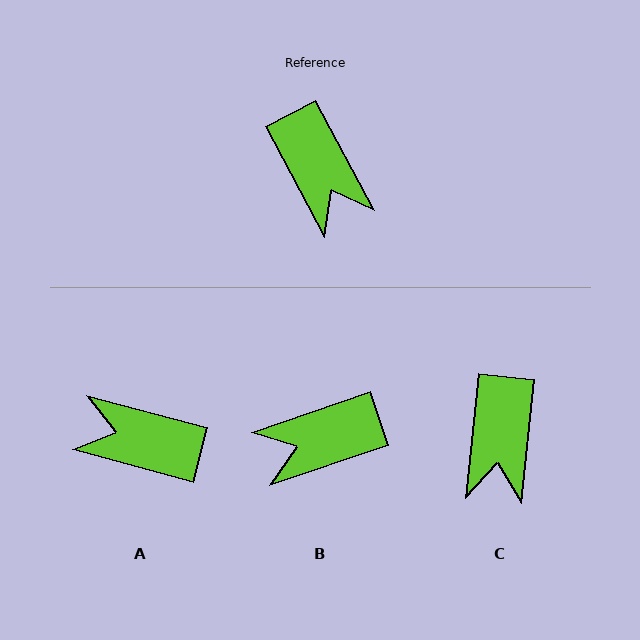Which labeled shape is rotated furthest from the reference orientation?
A, about 133 degrees away.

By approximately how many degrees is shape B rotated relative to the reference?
Approximately 99 degrees clockwise.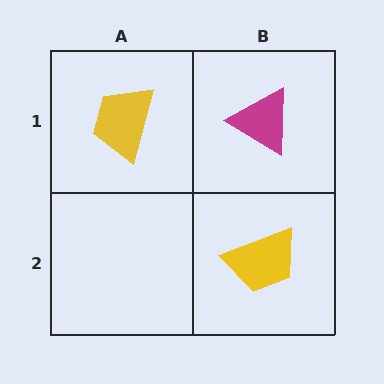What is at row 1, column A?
A yellow trapezoid.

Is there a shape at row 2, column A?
No, that cell is empty.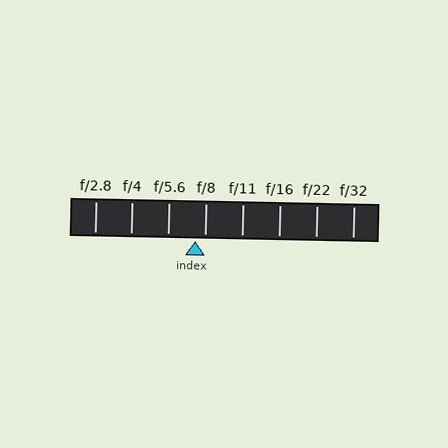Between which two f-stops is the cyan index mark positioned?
The index mark is between f/5.6 and f/8.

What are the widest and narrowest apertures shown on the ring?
The widest aperture shown is f/2.8 and the narrowest is f/32.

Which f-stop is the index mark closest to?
The index mark is closest to f/8.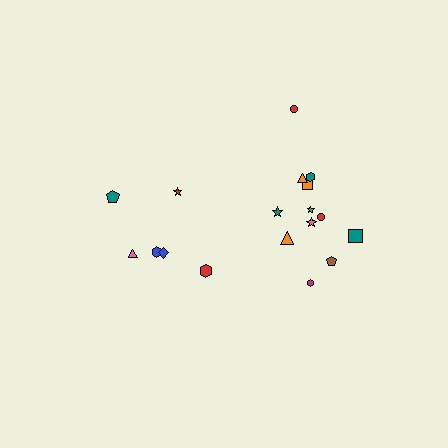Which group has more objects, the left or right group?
The right group.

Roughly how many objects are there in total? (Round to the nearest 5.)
Roughly 20 objects in total.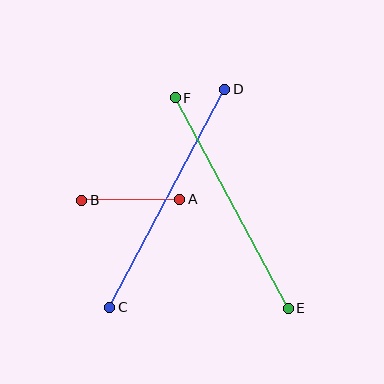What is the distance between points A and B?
The distance is approximately 98 pixels.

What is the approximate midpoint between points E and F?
The midpoint is at approximately (232, 203) pixels.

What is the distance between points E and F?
The distance is approximately 239 pixels.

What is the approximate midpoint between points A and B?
The midpoint is at approximately (131, 200) pixels.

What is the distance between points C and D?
The distance is approximately 247 pixels.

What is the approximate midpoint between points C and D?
The midpoint is at approximately (167, 198) pixels.